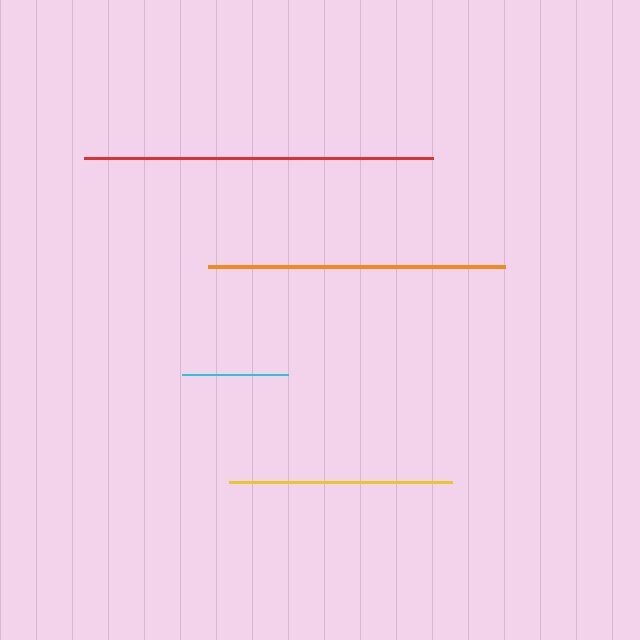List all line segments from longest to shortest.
From longest to shortest: red, orange, yellow, cyan.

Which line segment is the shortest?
The cyan line is the shortest at approximately 106 pixels.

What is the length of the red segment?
The red segment is approximately 349 pixels long.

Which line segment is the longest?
The red line is the longest at approximately 349 pixels.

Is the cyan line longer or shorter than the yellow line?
The yellow line is longer than the cyan line.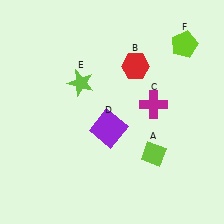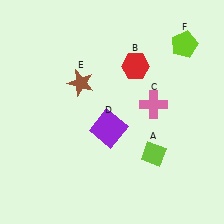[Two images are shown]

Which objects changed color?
C changed from magenta to pink. E changed from lime to brown.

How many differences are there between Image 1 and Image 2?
There are 2 differences between the two images.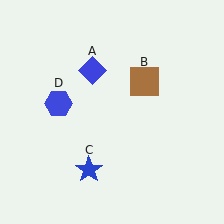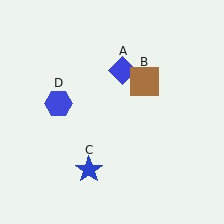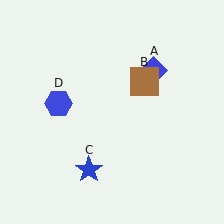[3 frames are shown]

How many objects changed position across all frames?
1 object changed position: blue diamond (object A).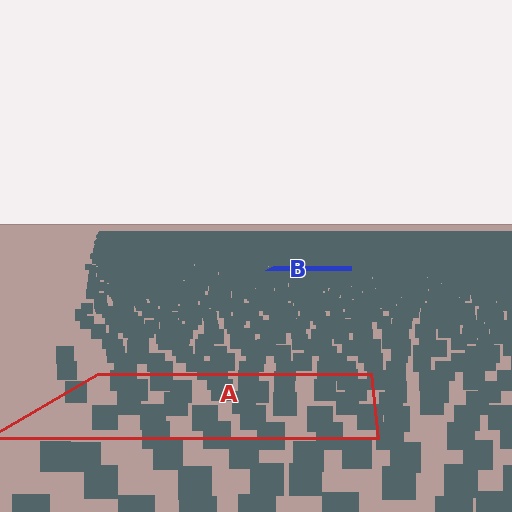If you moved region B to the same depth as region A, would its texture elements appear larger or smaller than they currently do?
They would appear larger. At a closer depth, the same texture elements are projected at a bigger on-screen size.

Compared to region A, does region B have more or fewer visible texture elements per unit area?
Region B has more texture elements per unit area — they are packed more densely because it is farther away.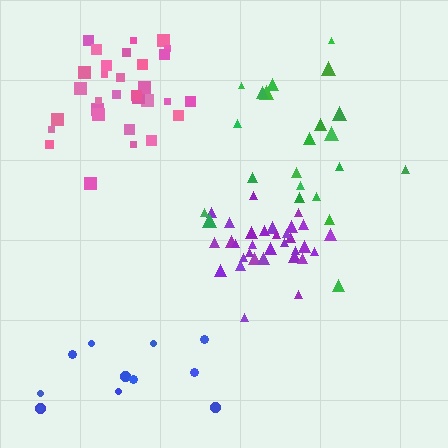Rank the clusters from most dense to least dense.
purple, pink, green, blue.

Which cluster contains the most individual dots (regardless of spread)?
Purple (32).